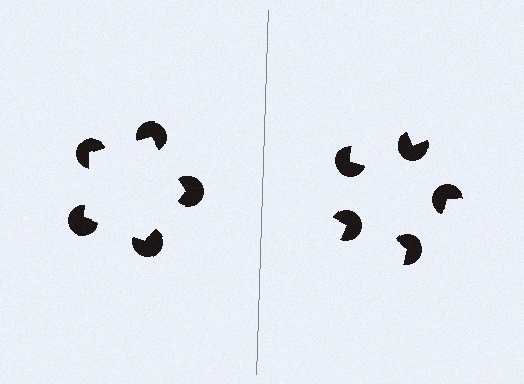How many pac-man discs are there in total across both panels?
10 — 5 on each side.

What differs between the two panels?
The pac-man discs are positioned identically on both sides; only the wedge orientations differ. On the left they align to a pentagon; on the right they are misaligned.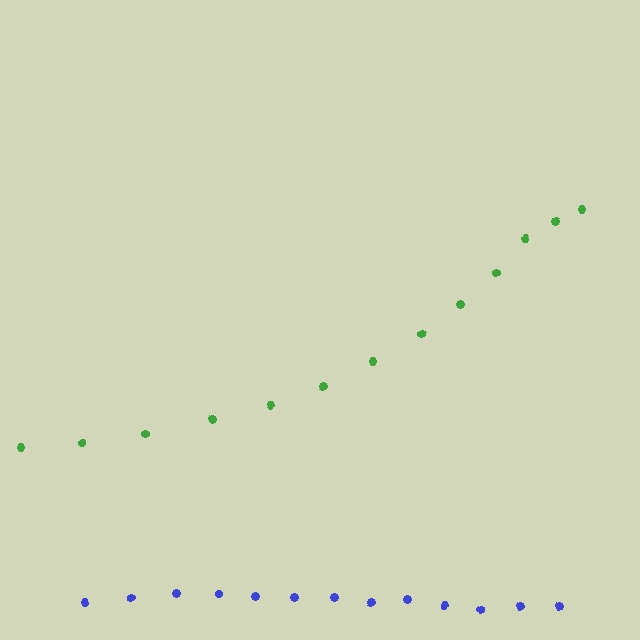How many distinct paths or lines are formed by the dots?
There are 2 distinct paths.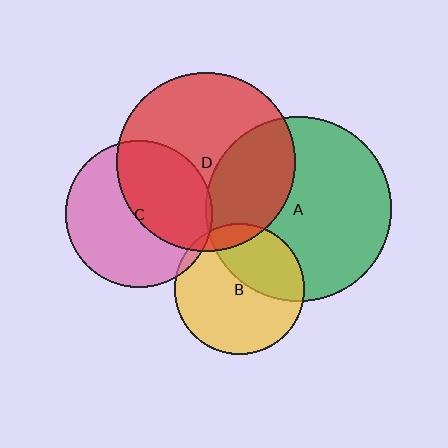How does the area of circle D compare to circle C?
Approximately 1.5 times.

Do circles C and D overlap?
Yes.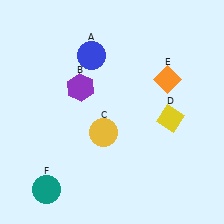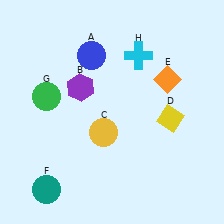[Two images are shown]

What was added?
A green circle (G), a cyan cross (H) were added in Image 2.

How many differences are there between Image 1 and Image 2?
There are 2 differences between the two images.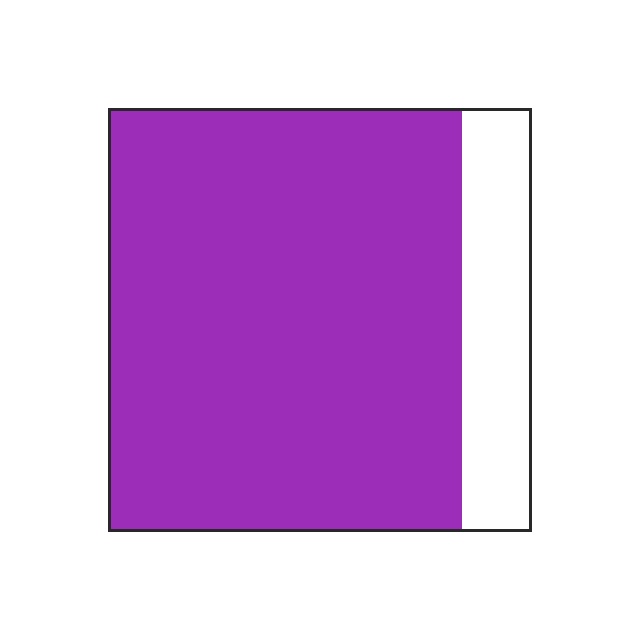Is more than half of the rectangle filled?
Yes.